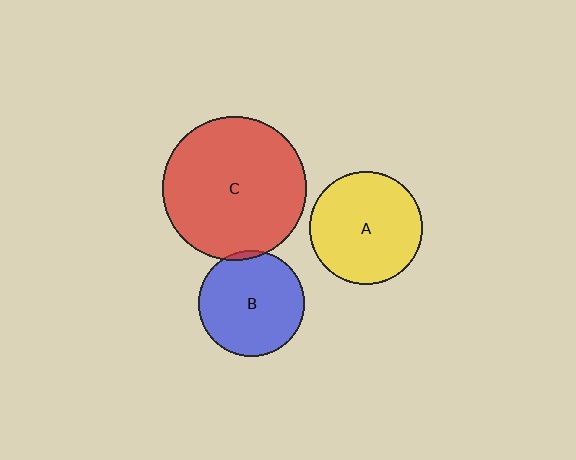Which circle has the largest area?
Circle C (red).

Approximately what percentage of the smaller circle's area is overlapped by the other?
Approximately 5%.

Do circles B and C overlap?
Yes.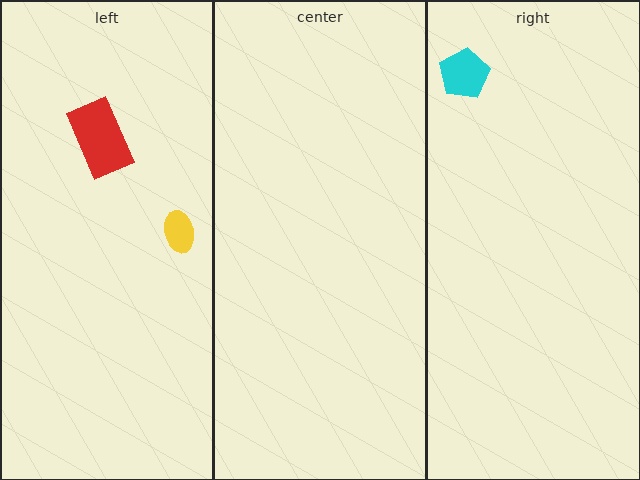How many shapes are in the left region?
2.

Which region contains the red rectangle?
The left region.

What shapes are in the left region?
The yellow ellipse, the red rectangle.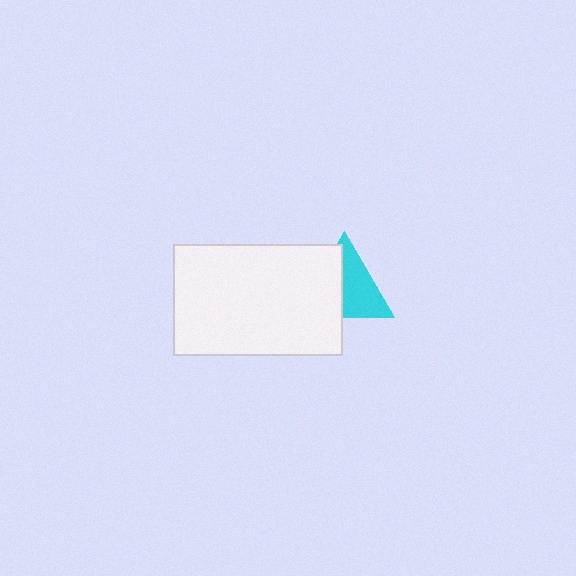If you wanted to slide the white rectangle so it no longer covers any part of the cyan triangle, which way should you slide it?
Slide it left — that is the most direct way to separate the two shapes.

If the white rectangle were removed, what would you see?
You would see the complete cyan triangle.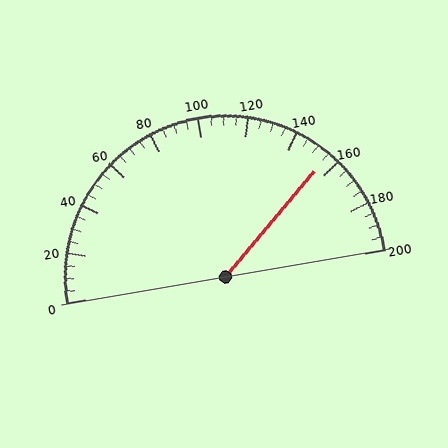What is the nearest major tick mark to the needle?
The nearest major tick mark is 160.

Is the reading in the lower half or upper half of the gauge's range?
The reading is in the upper half of the range (0 to 200).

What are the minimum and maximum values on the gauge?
The gauge ranges from 0 to 200.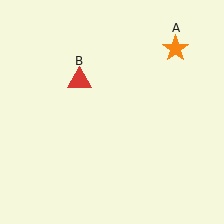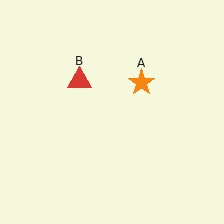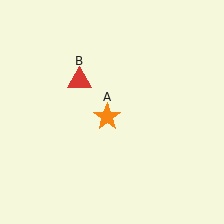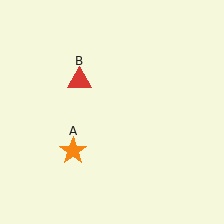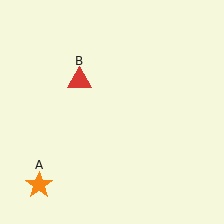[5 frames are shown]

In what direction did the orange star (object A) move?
The orange star (object A) moved down and to the left.